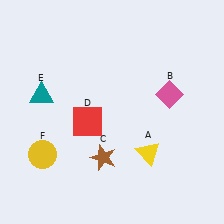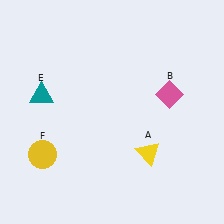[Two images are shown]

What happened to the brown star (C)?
The brown star (C) was removed in Image 2. It was in the bottom-left area of Image 1.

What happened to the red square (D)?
The red square (D) was removed in Image 2. It was in the bottom-left area of Image 1.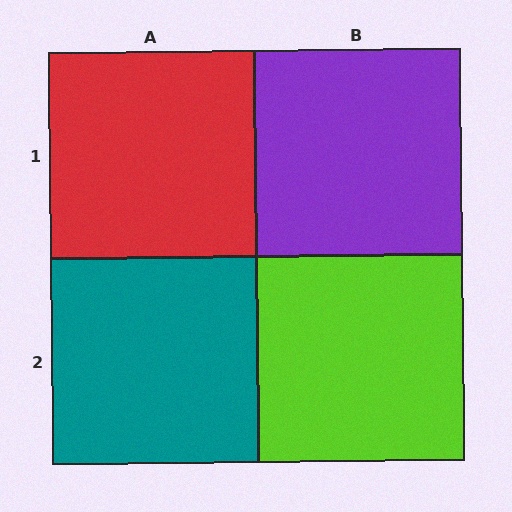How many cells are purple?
1 cell is purple.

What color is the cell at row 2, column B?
Lime.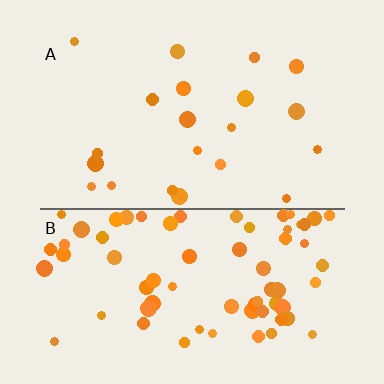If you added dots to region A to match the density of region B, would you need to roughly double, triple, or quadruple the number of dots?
Approximately triple.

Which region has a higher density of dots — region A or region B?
B (the bottom).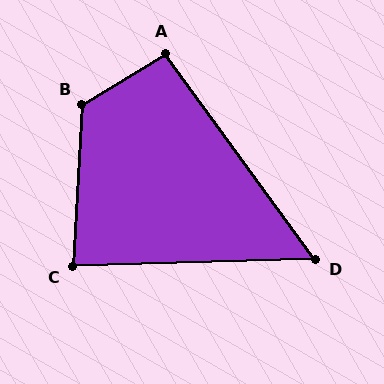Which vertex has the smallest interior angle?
D, at approximately 55 degrees.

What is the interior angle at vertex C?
Approximately 85 degrees (acute).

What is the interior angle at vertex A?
Approximately 95 degrees (obtuse).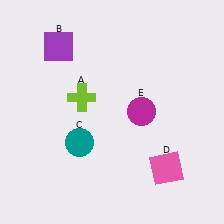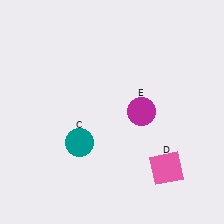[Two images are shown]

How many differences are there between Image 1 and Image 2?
There are 2 differences between the two images.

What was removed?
The purple square (B), the lime cross (A) were removed in Image 2.